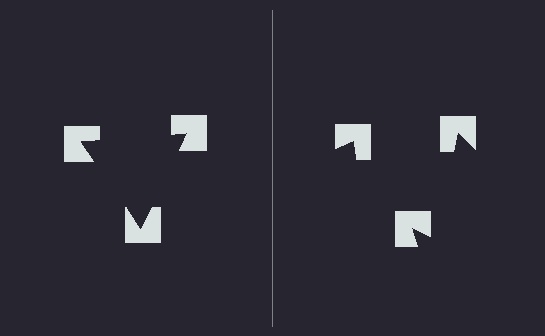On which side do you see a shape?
An illusory triangle appears on the left side. On the right side the wedge cuts are rotated, so no coherent shape forms.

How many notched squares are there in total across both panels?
6 — 3 on each side.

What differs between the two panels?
The notched squares are positioned identically on both sides; only the wedge orientations differ. On the left they align to a triangle; on the right they are misaligned.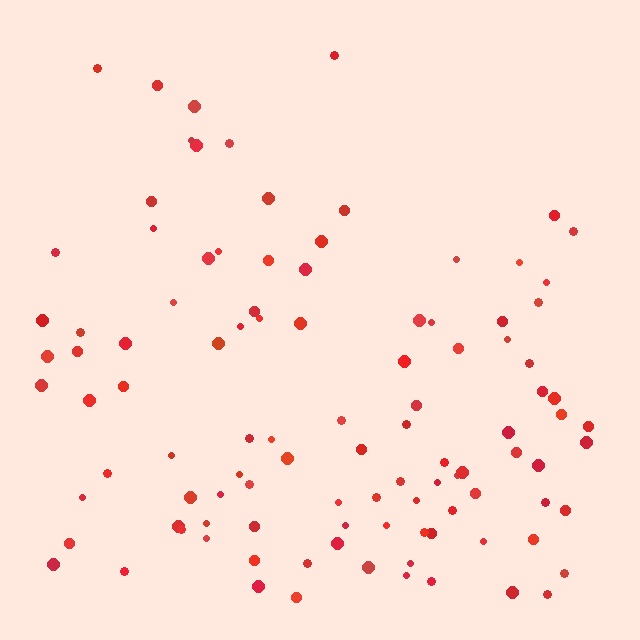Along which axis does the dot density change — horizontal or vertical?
Vertical.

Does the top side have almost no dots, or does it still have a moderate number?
Still a moderate number, just noticeably fewer than the bottom.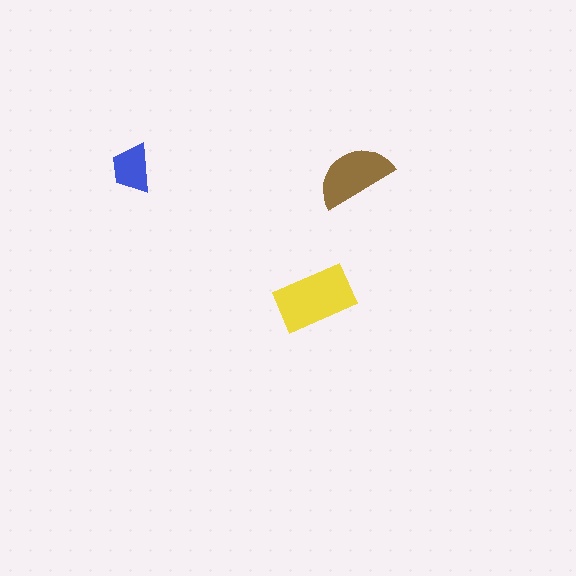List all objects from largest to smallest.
The yellow rectangle, the brown semicircle, the blue trapezoid.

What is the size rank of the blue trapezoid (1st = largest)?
3rd.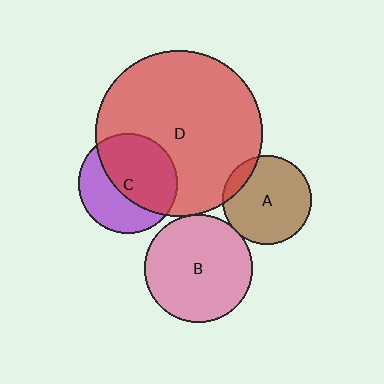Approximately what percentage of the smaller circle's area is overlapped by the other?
Approximately 10%.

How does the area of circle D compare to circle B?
Approximately 2.4 times.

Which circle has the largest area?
Circle D (red).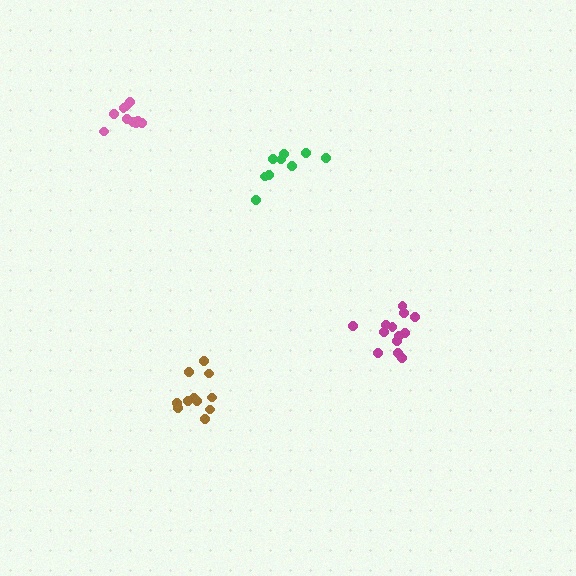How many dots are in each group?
Group 1: 13 dots, Group 2: 11 dots, Group 3: 9 dots, Group 4: 11 dots (44 total).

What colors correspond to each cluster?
The clusters are colored: magenta, brown, green, pink.